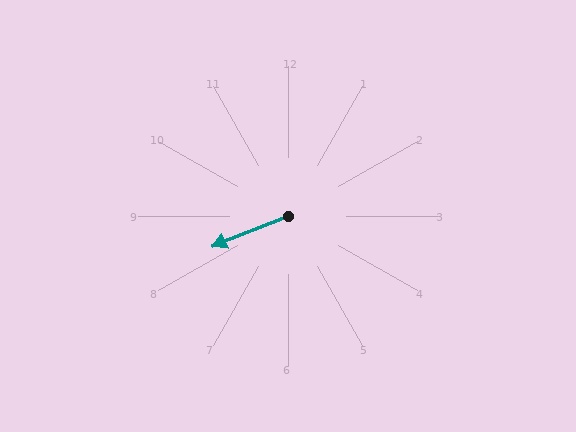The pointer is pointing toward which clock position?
Roughly 8 o'clock.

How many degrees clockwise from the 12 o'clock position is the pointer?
Approximately 248 degrees.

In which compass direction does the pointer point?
West.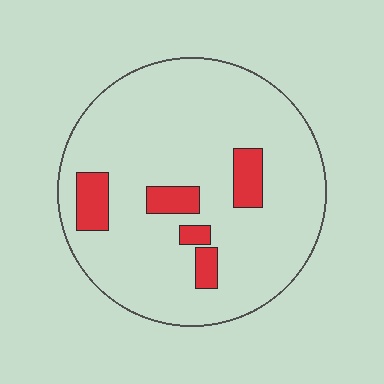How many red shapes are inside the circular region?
5.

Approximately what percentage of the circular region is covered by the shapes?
Approximately 10%.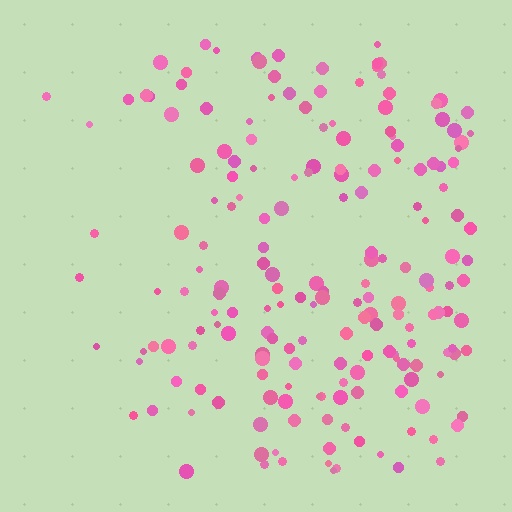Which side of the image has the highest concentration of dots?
The right.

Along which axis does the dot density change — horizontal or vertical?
Horizontal.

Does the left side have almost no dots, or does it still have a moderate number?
Still a moderate number, just noticeably fewer than the right.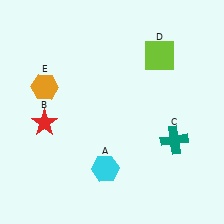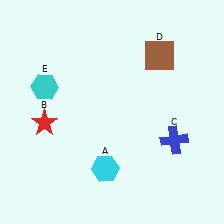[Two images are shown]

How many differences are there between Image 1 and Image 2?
There are 3 differences between the two images.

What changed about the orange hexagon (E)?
In Image 1, E is orange. In Image 2, it changed to cyan.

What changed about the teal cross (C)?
In Image 1, C is teal. In Image 2, it changed to blue.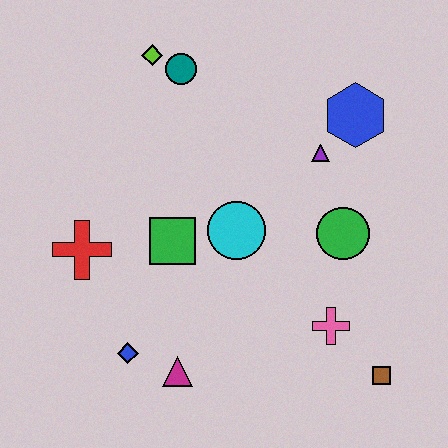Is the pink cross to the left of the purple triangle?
No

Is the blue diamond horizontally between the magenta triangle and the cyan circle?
No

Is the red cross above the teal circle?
No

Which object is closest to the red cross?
The green square is closest to the red cross.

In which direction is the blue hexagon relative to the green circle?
The blue hexagon is above the green circle.